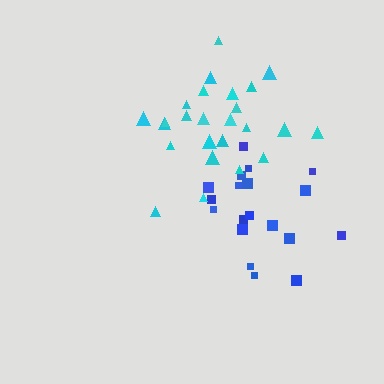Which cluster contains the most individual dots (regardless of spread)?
Cyan (25).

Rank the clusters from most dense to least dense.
blue, cyan.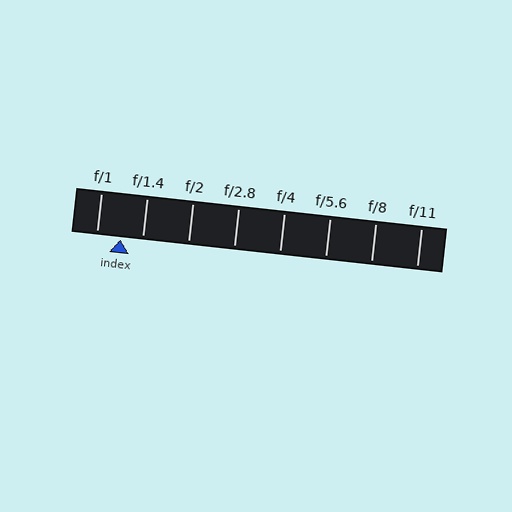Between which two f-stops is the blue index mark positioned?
The index mark is between f/1 and f/1.4.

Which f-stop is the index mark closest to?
The index mark is closest to f/1.4.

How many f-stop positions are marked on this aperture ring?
There are 8 f-stop positions marked.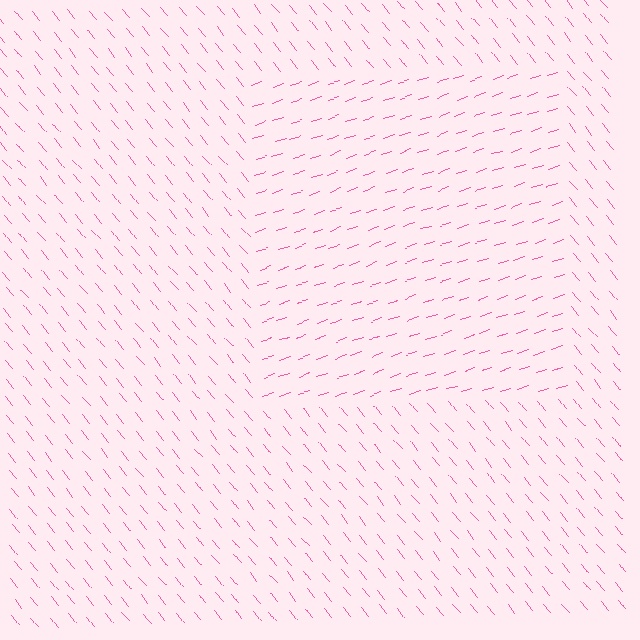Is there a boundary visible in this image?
Yes, there is a texture boundary formed by a change in line orientation.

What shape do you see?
I see a rectangle.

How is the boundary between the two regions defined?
The boundary is defined purely by a change in line orientation (approximately 68 degrees difference). All lines are the same color and thickness.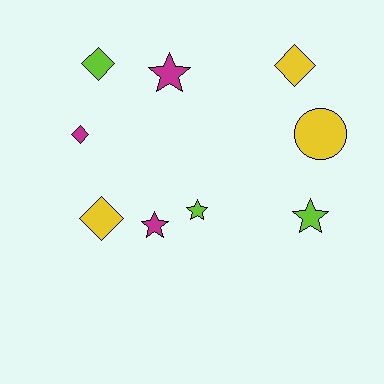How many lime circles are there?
There are no lime circles.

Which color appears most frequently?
Magenta, with 3 objects.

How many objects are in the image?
There are 9 objects.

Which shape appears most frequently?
Diamond, with 4 objects.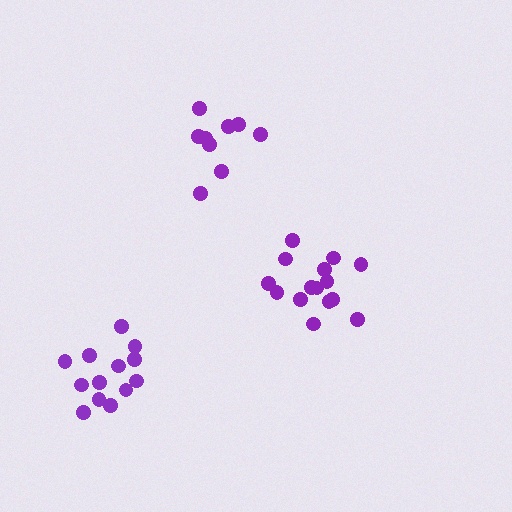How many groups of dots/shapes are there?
There are 3 groups.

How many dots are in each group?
Group 1: 15 dots, Group 2: 9 dots, Group 3: 13 dots (37 total).